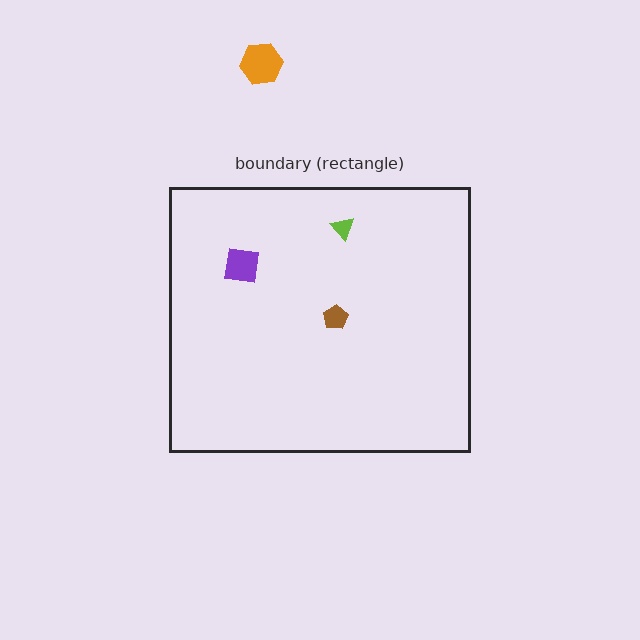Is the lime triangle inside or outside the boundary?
Inside.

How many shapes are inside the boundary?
3 inside, 1 outside.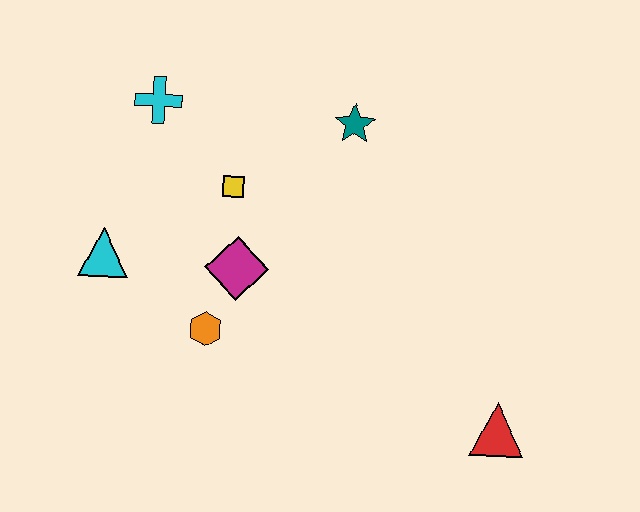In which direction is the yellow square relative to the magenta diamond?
The yellow square is above the magenta diamond.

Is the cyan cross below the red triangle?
No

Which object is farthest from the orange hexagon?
The red triangle is farthest from the orange hexagon.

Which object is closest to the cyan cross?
The yellow square is closest to the cyan cross.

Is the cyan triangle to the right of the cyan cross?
No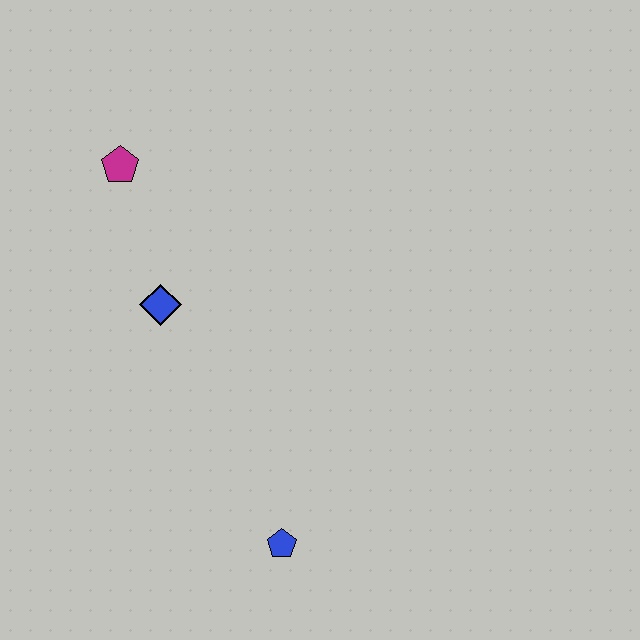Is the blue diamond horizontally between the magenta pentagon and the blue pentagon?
Yes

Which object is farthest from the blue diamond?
The blue pentagon is farthest from the blue diamond.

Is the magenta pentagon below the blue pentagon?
No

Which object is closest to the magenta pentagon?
The blue diamond is closest to the magenta pentagon.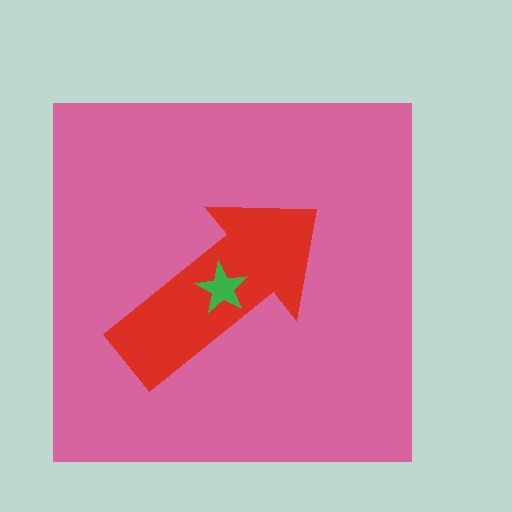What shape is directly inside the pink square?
The red arrow.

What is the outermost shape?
The pink square.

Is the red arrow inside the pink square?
Yes.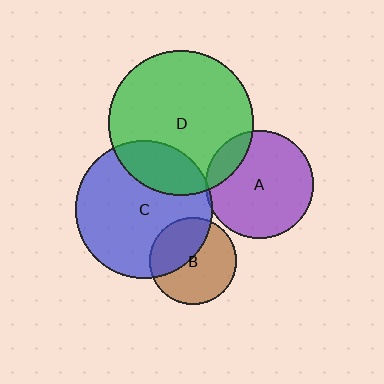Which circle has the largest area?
Circle D (green).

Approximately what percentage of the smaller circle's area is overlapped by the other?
Approximately 15%.